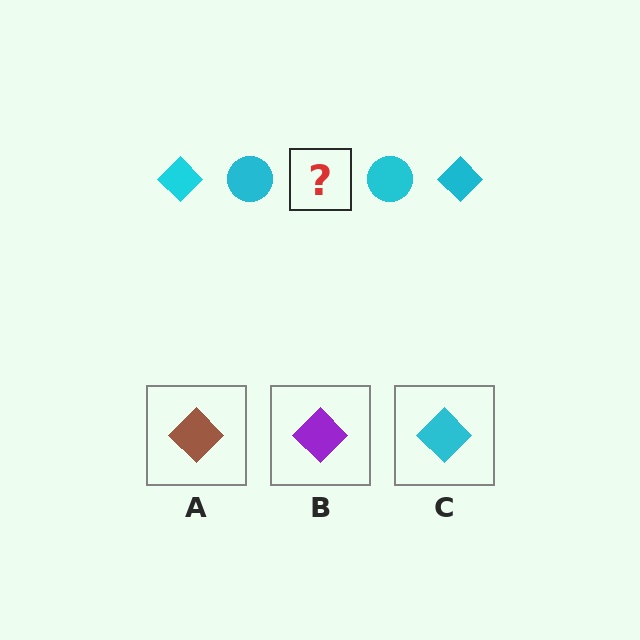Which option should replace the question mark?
Option C.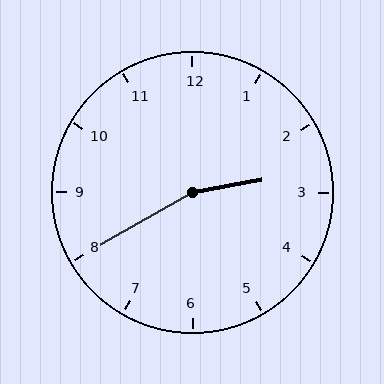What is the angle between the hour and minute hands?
Approximately 160 degrees.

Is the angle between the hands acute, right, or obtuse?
It is obtuse.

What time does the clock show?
2:40.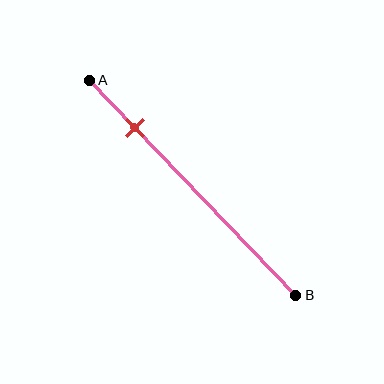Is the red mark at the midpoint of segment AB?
No, the mark is at about 20% from A, not at the 50% midpoint.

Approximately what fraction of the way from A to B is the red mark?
The red mark is approximately 20% of the way from A to B.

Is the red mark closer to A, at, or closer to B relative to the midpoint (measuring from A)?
The red mark is closer to point A than the midpoint of segment AB.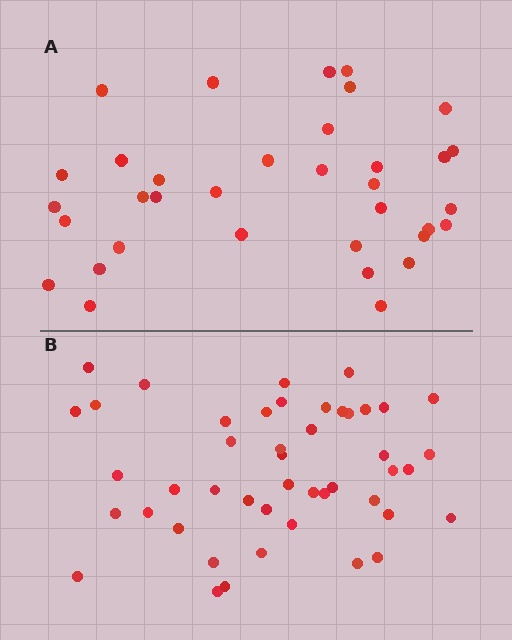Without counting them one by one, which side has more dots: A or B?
Region B (the bottom region) has more dots.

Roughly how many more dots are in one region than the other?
Region B has roughly 12 or so more dots than region A.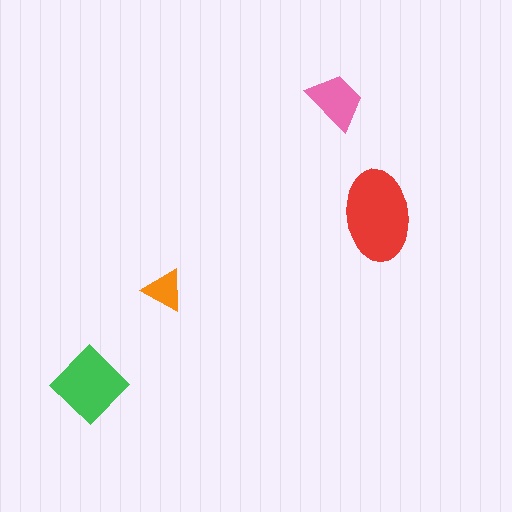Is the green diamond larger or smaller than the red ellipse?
Smaller.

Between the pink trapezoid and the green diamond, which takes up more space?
The green diamond.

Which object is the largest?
The red ellipse.